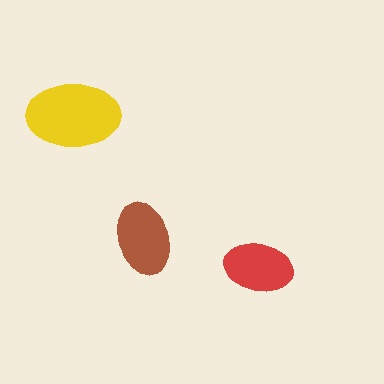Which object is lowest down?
The red ellipse is bottommost.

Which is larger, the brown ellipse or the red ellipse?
The brown one.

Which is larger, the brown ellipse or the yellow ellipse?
The yellow one.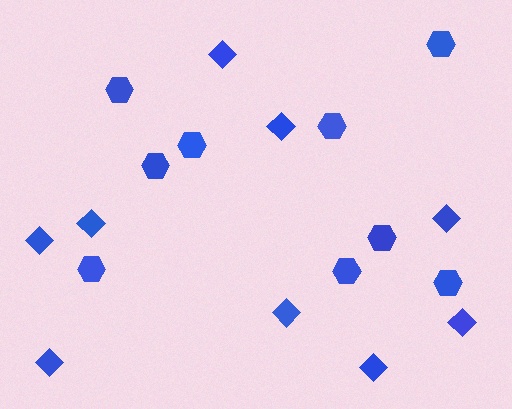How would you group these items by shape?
There are 2 groups: one group of hexagons (9) and one group of diamonds (9).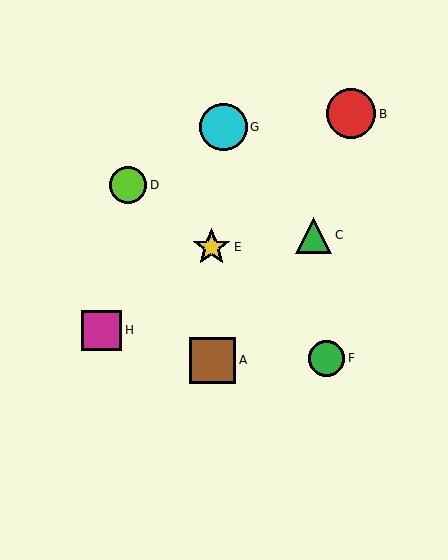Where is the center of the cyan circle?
The center of the cyan circle is at (224, 127).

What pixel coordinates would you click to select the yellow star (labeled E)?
Click at (212, 247) to select the yellow star E.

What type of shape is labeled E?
Shape E is a yellow star.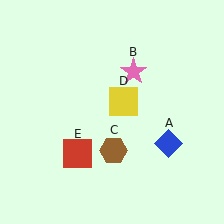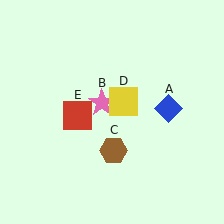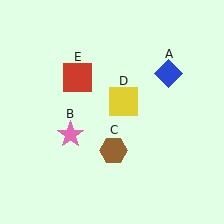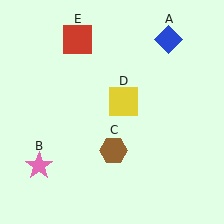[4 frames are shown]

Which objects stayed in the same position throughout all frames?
Brown hexagon (object C) and yellow square (object D) remained stationary.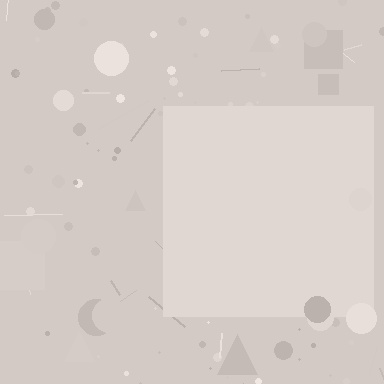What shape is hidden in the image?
A square is hidden in the image.